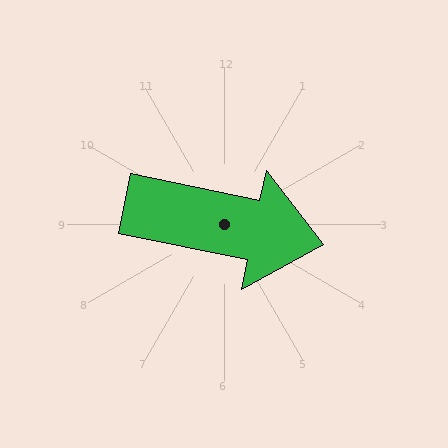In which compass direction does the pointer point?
East.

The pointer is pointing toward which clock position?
Roughly 3 o'clock.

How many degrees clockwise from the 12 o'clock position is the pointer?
Approximately 101 degrees.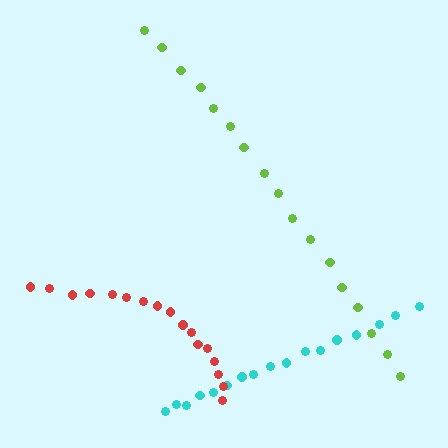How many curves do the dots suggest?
There are 3 distinct paths.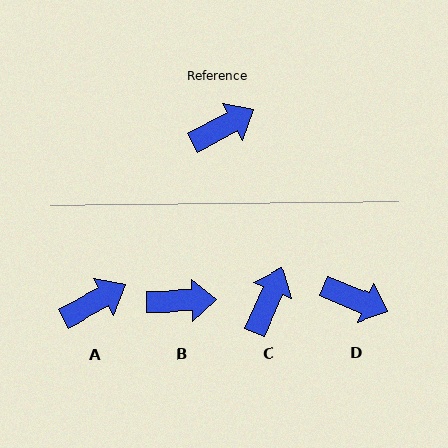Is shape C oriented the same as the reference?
No, it is off by about 38 degrees.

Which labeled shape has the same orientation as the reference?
A.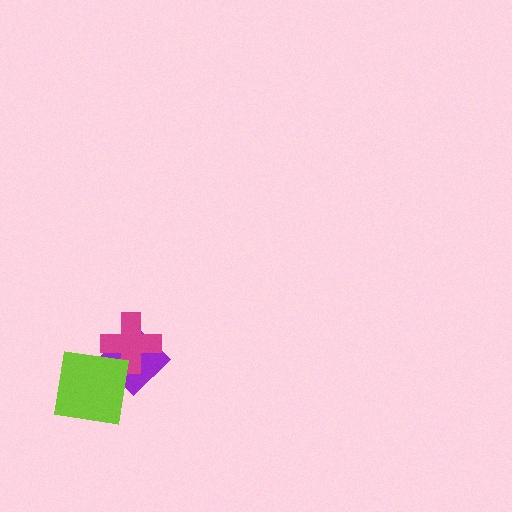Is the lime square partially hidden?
No, no other shape covers it.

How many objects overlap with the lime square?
2 objects overlap with the lime square.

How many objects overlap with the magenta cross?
2 objects overlap with the magenta cross.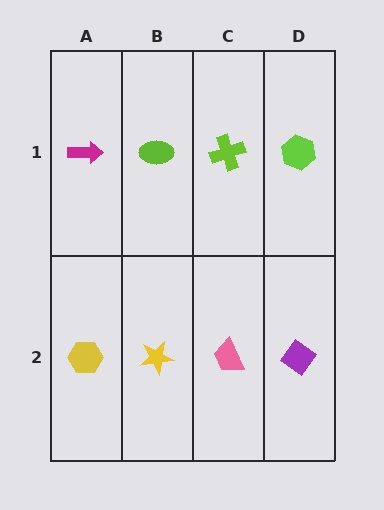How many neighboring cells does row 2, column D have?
2.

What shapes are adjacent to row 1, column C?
A pink trapezoid (row 2, column C), a lime ellipse (row 1, column B), a lime hexagon (row 1, column D).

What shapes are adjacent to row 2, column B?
A lime ellipse (row 1, column B), a yellow hexagon (row 2, column A), a pink trapezoid (row 2, column C).